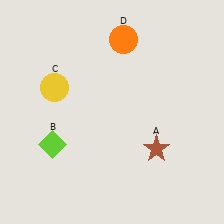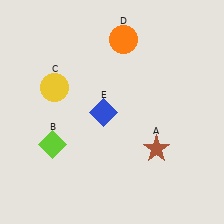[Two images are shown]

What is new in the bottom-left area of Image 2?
A blue diamond (E) was added in the bottom-left area of Image 2.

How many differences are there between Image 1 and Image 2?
There is 1 difference between the two images.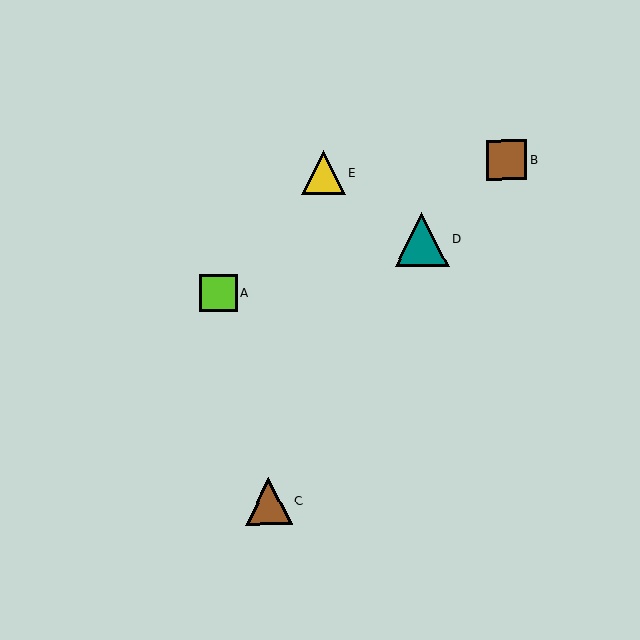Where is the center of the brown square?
The center of the brown square is at (506, 160).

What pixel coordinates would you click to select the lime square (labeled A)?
Click at (218, 293) to select the lime square A.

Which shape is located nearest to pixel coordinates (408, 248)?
The teal triangle (labeled D) at (422, 239) is nearest to that location.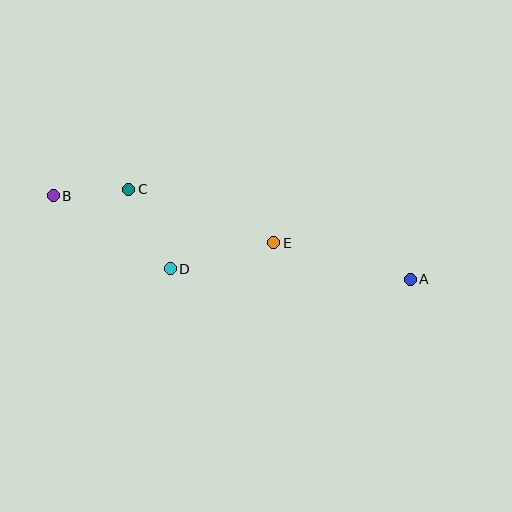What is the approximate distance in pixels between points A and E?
The distance between A and E is approximately 141 pixels.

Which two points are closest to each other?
Points B and C are closest to each other.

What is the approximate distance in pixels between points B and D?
The distance between B and D is approximately 138 pixels.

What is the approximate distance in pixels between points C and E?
The distance between C and E is approximately 155 pixels.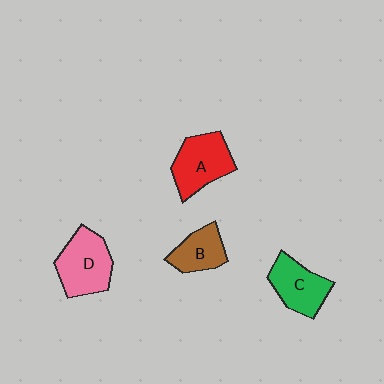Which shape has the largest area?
Shape D (pink).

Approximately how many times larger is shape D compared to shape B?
Approximately 1.5 times.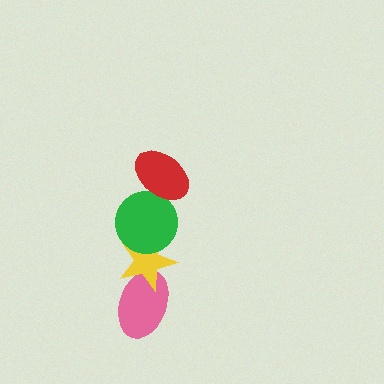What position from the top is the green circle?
The green circle is 2nd from the top.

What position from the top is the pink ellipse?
The pink ellipse is 4th from the top.